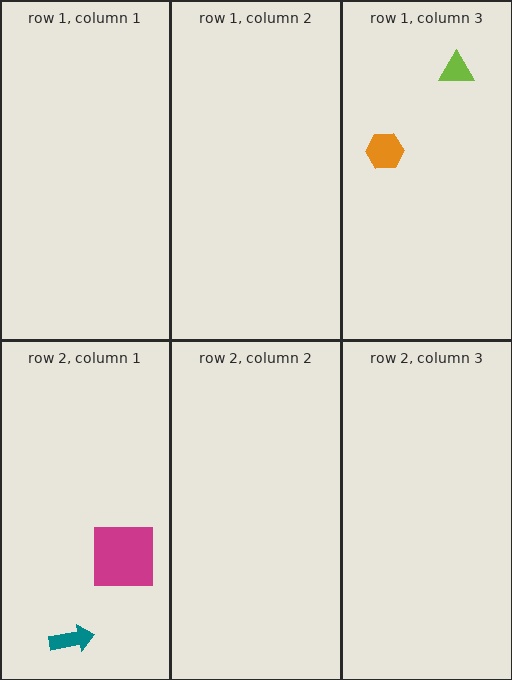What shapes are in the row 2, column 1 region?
The magenta square, the teal arrow.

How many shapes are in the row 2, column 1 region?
2.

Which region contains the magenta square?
The row 2, column 1 region.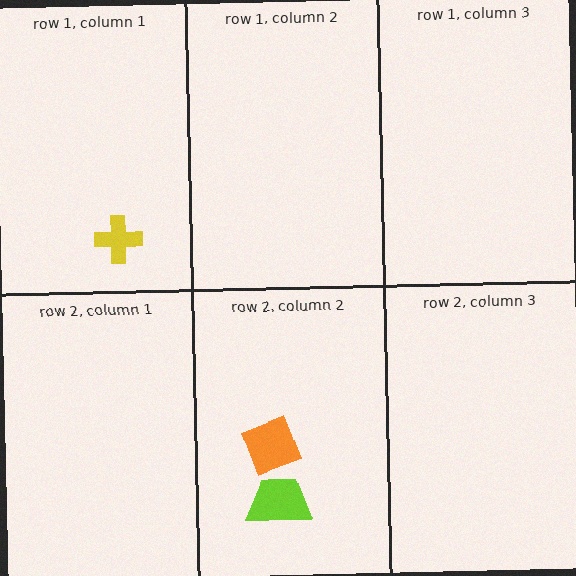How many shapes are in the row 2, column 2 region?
2.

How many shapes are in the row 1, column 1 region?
1.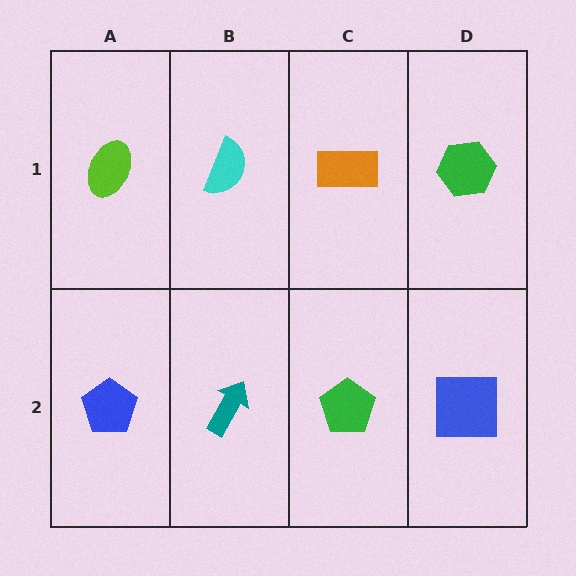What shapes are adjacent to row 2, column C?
An orange rectangle (row 1, column C), a teal arrow (row 2, column B), a blue square (row 2, column D).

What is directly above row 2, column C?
An orange rectangle.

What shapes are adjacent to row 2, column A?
A lime ellipse (row 1, column A), a teal arrow (row 2, column B).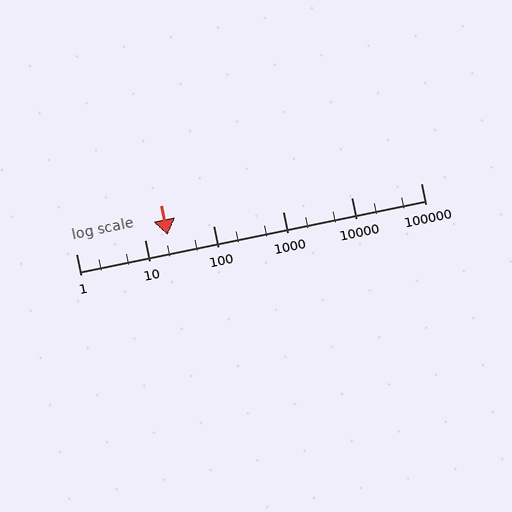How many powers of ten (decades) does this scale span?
The scale spans 5 decades, from 1 to 100000.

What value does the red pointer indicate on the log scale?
The pointer indicates approximately 21.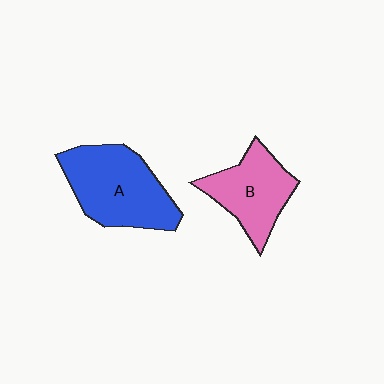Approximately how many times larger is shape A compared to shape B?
Approximately 1.3 times.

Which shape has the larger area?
Shape A (blue).